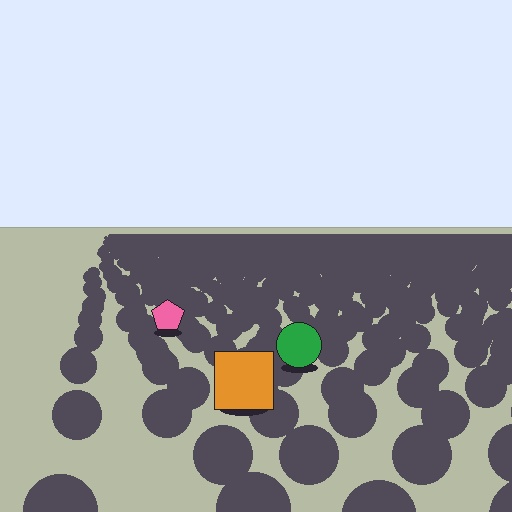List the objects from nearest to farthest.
From nearest to farthest: the orange square, the green circle, the pink pentagon.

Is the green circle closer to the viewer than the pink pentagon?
Yes. The green circle is closer — you can tell from the texture gradient: the ground texture is coarser near it.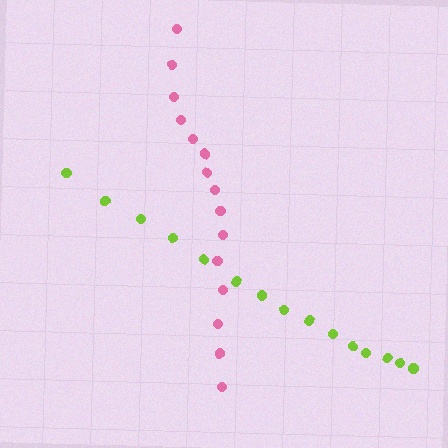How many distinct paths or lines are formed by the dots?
There are 2 distinct paths.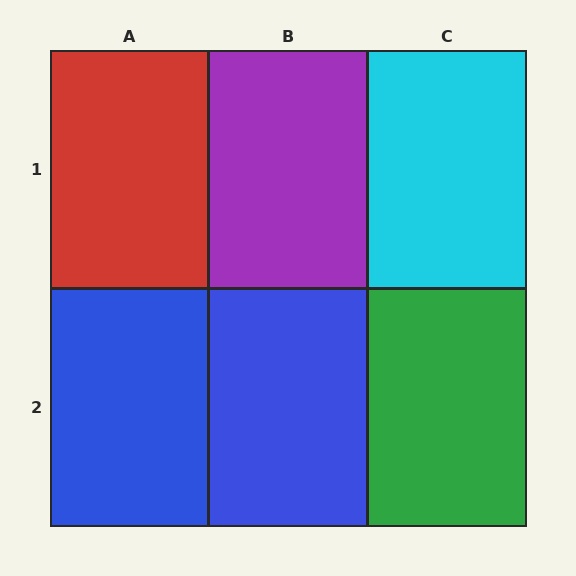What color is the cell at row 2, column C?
Green.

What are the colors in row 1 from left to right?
Red, purple, cyan.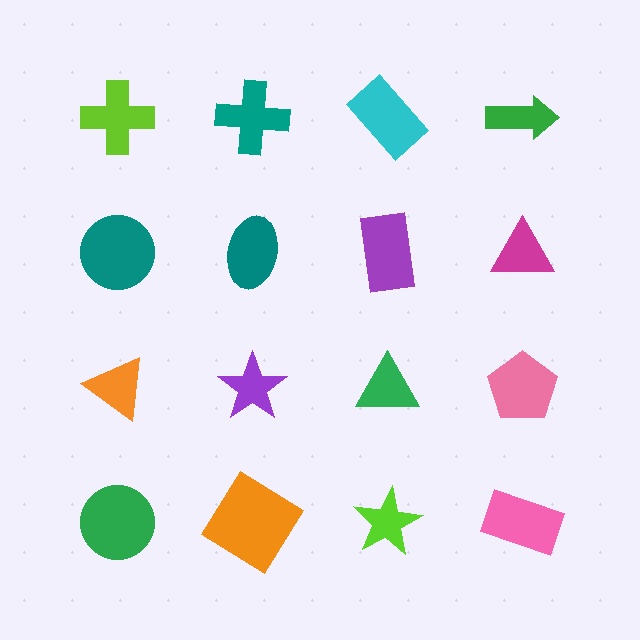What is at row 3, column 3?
A green triangle.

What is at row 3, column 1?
An orange triangle.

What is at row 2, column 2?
A teal ellipse.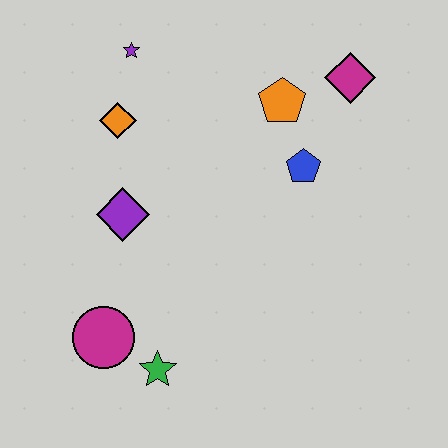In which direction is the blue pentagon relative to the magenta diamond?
The blue pentagon is below the magenta diamond.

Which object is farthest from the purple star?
The green star is farthest from the purple star.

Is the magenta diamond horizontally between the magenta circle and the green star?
No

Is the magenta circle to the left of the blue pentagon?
Yes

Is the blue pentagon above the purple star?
No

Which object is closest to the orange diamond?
The purple star is closest to the orange diamond.